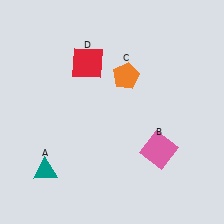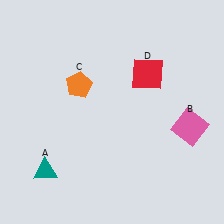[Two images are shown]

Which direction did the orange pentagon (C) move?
The orange pentagon (C) moved left.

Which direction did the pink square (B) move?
The pink square (B) moved right.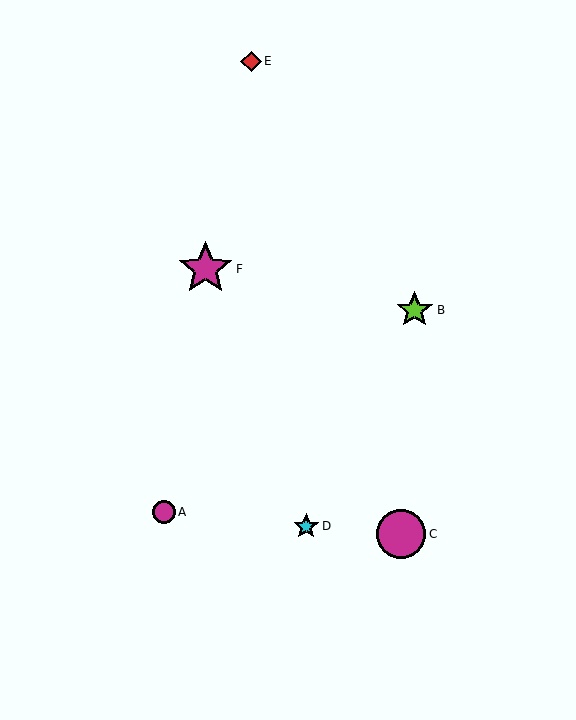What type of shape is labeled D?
Shape D is a cyan star.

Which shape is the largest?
The magenta star (labeled F) is the largest.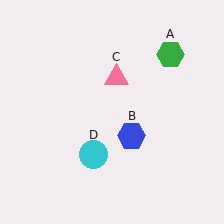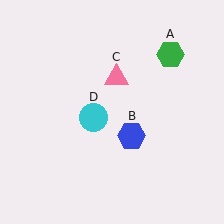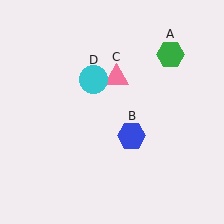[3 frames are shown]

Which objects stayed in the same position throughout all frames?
Green hexagon (object A) and blue hexagon (object B) and pink triangle (object C) remained stationary.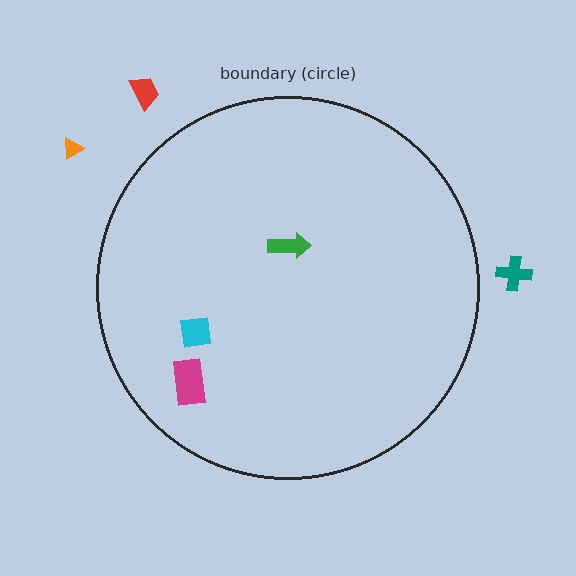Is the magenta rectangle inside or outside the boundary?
Inside.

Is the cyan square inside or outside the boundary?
Inside.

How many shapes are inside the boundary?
3 inside, 3 outside.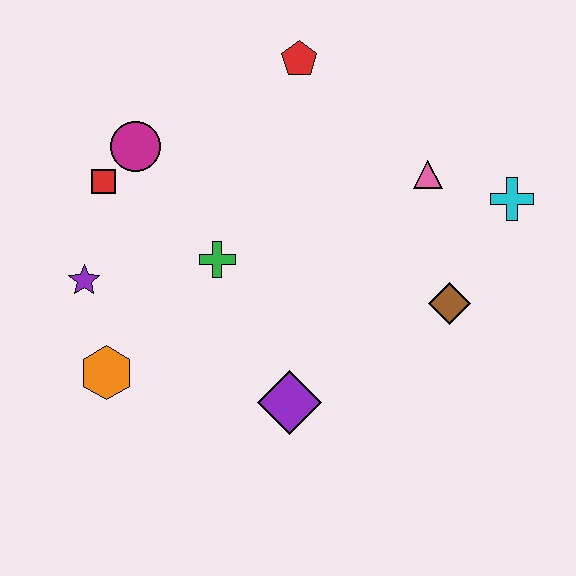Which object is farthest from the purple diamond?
The red pentagon is farthest from the purple diamond.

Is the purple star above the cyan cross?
No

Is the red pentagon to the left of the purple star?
No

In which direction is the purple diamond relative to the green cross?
The purple diamond is below the green cross.